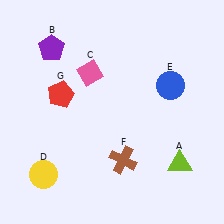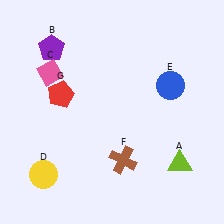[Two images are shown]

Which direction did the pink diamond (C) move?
The pink diamond (C) moved left.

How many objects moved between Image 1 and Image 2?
1 object moved between the two images.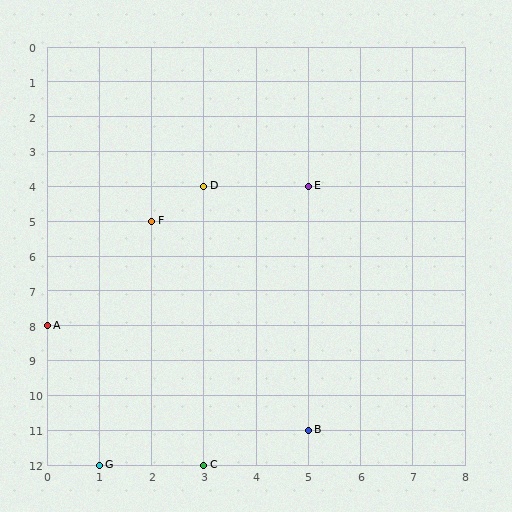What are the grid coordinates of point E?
Point E is at grid coordinates (5, 4).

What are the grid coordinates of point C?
Point C is at grid coordinates (3, 12).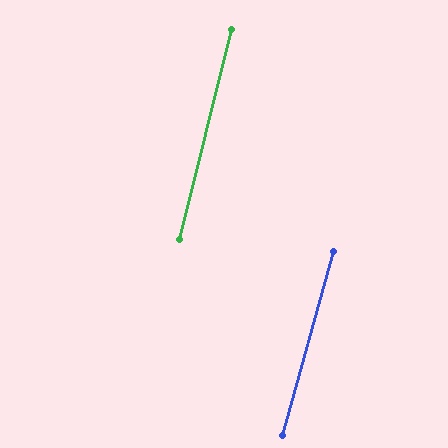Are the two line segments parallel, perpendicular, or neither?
Parallel — their directions differ by only 1.7°.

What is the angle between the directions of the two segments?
Approximately 2 degrees.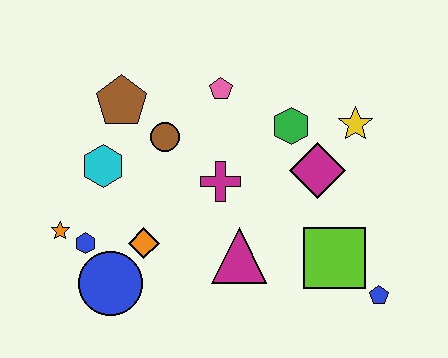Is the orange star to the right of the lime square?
No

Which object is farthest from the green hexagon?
The orange star is farthest from the green hexagon.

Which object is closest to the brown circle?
The brown pentagon is closest to the brown circle.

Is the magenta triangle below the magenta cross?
Yes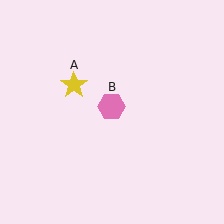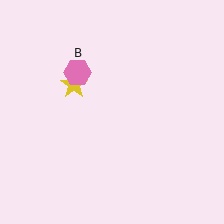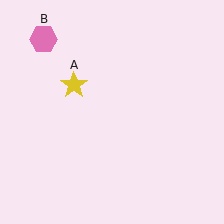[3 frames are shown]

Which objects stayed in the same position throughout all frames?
Yellow star (object A) remained stationary.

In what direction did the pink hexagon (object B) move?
The pink hexagon (object B) moved up and to the left.